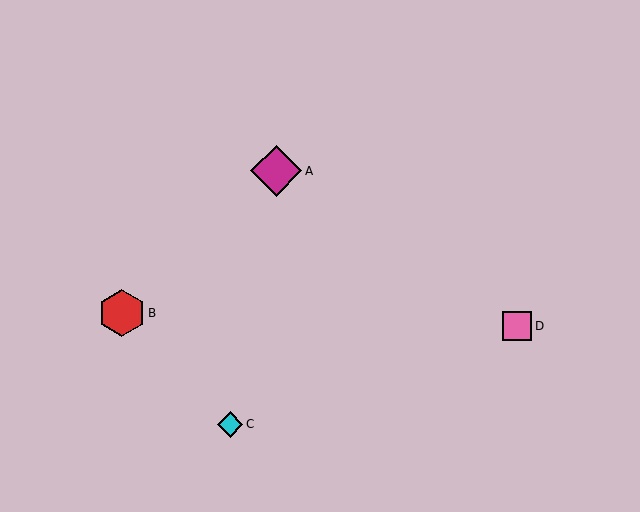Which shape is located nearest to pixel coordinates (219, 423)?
The cyan diamond (labeled C) at (230, 424) is nearest to that location.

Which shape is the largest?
The magenta diamond (labeled A) is the largest.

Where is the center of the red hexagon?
The center of the red hexagon is at (122, 313).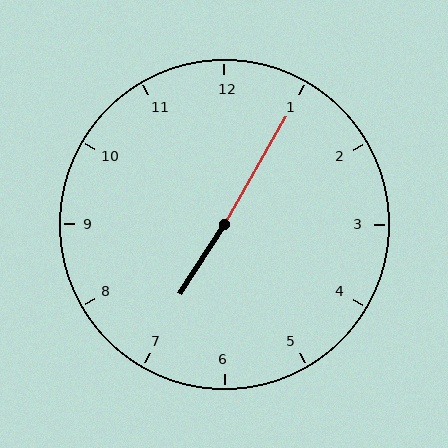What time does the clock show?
7:05.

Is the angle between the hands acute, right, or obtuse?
It is obtuse.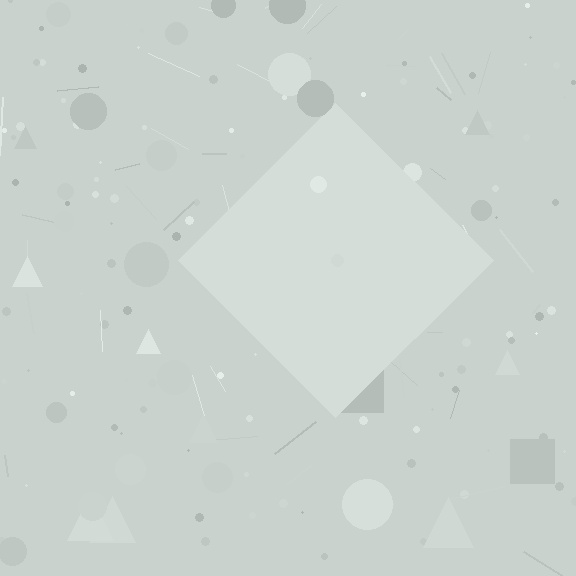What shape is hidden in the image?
A diamond is hidden in the image.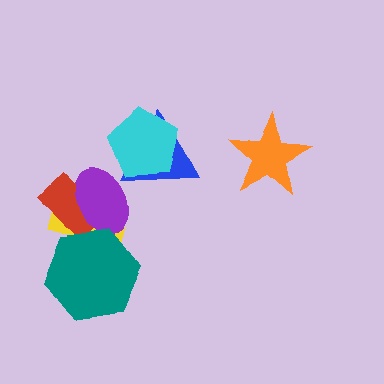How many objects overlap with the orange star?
0 objects overlap with the orange star.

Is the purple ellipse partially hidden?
Yes, it is partially covered by another shape.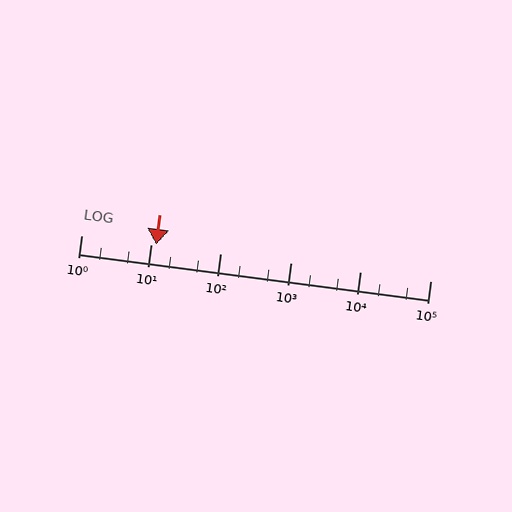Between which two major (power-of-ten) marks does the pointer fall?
The pointer is between 10 and 100.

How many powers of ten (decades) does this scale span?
The scale spans 5 decades, from 1 to 100000.